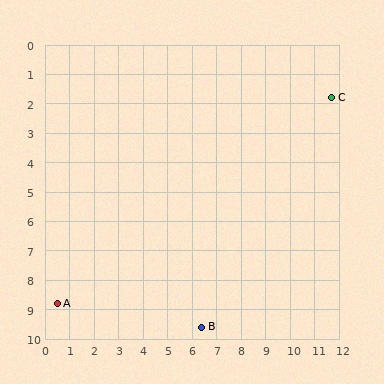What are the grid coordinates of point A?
Point A is at approximately (0.5, 8.8).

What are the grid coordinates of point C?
Point C is at approximately (11.7, 1.8).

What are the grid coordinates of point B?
Point B is at approximately (6.4, 9.6).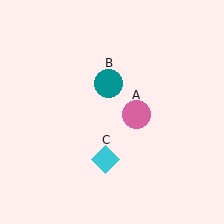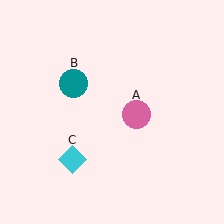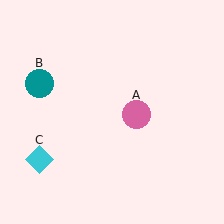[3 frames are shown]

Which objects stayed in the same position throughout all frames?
Pink circle (object A) remained stationary.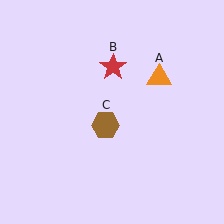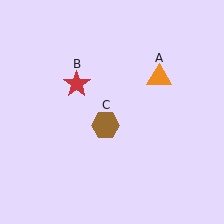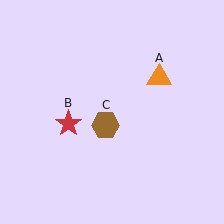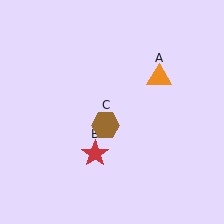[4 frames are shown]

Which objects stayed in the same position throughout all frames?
Orange triangle (object A) and brown hexagon (object C) remained stationary.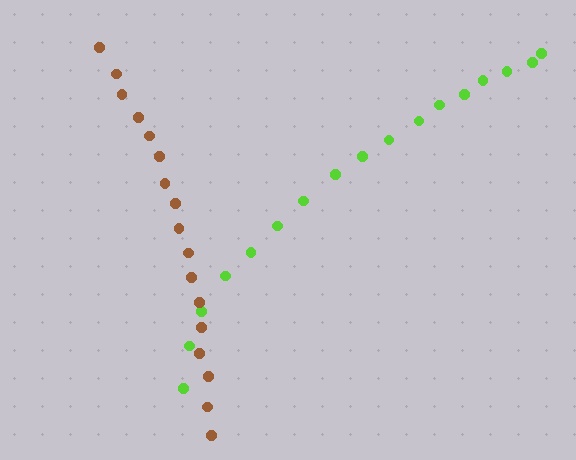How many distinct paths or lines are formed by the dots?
There are 2 distinct paths.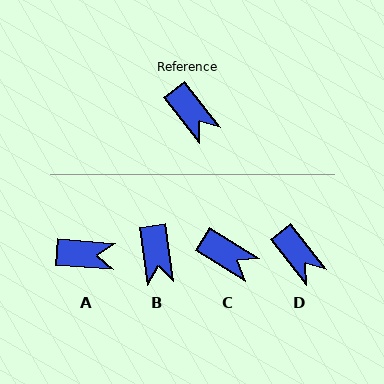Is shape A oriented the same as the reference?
No, it is off by about 48 degrees.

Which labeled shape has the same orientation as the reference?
D.